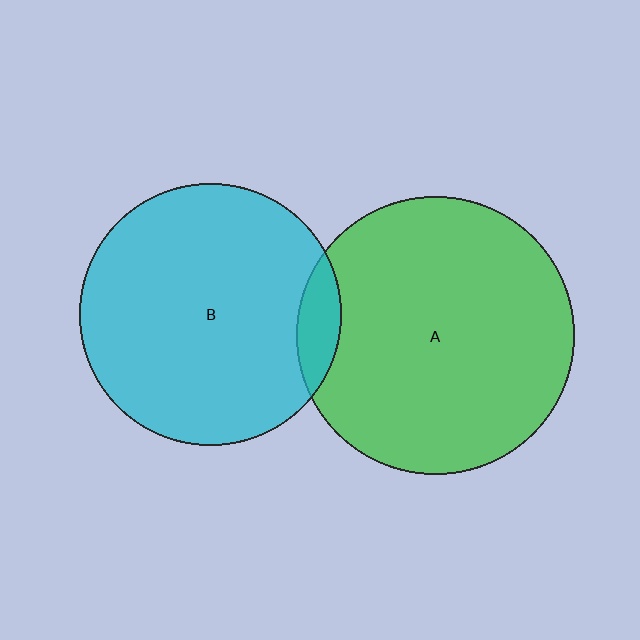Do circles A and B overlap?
Yes.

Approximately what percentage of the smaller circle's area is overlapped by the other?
Approximately 10%.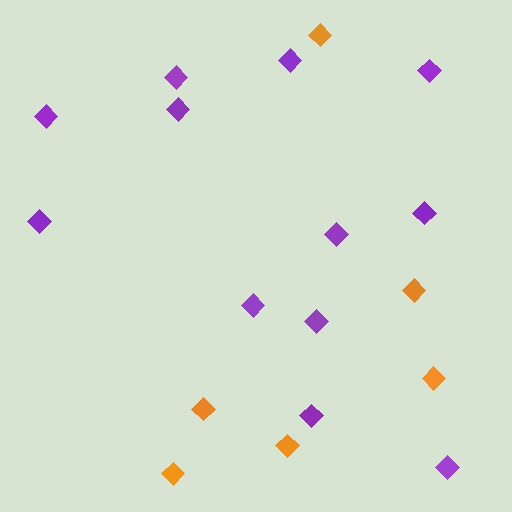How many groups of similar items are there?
There are 2 groups: one group of orange diamonds (6) and one group of purple diamonds (12).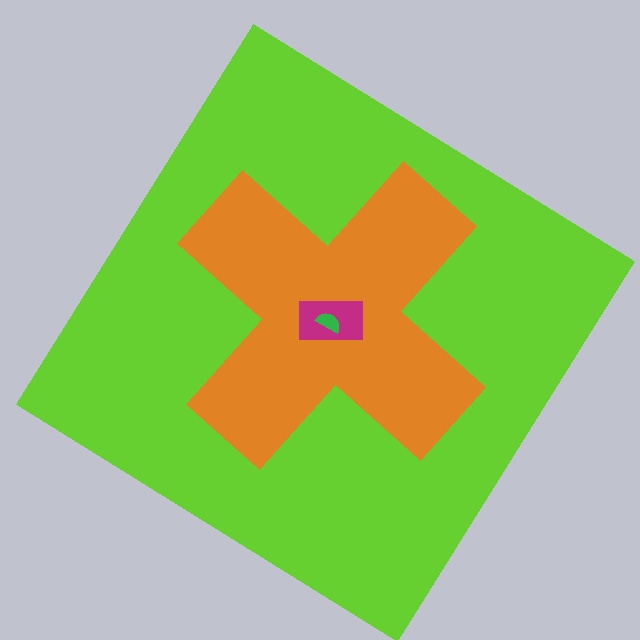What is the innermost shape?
The green semicircle.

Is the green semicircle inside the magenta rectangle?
Yes.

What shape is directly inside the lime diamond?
The orange cross.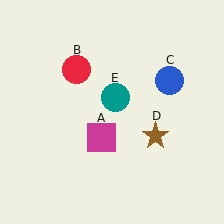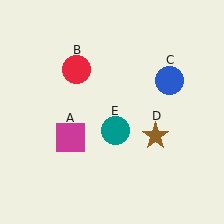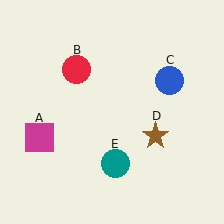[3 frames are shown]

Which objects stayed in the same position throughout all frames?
Red circle (object B) and blue circle (object C) and brown star (object D) remained stationary.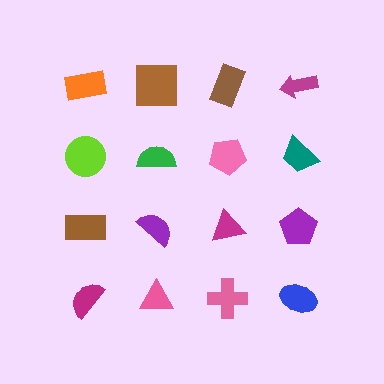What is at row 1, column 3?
A brown rectangle.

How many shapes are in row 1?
4 shapes.